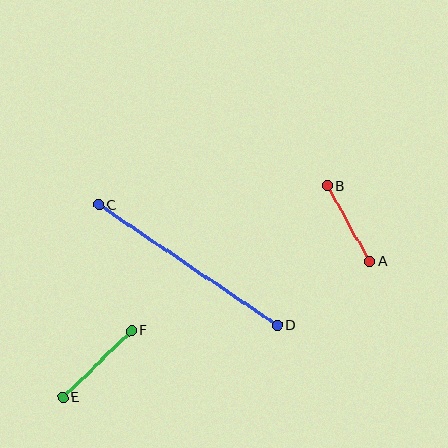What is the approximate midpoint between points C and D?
The midpoint is at approximately (188, 265) pixels.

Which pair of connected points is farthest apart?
Points C and D are farthest apart.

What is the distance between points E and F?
The distance is approximately 95 pixels.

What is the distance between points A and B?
The distance is approximately 86 pixels.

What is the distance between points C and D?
The distance is approximately 215 pixels.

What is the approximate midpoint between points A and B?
The midpoint is at approximately (349, 224) pixels.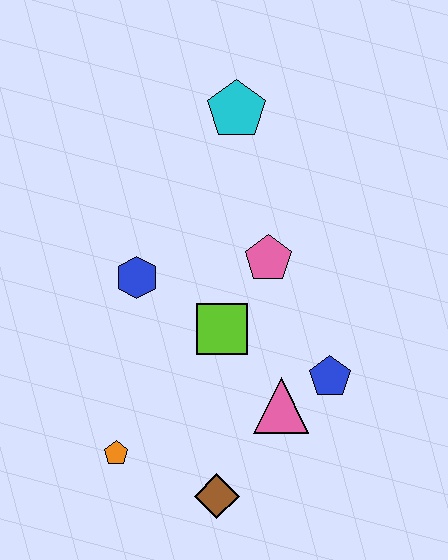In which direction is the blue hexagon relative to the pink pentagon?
The blue hexagon is to the left of the pink pentagon.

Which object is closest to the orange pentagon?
The brown diamond is closest to the orange pentagon.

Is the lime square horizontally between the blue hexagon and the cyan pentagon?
Yes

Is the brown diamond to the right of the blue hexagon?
Yes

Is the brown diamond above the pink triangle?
No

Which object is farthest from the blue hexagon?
The brown diamond is farthest from the blue hexagon.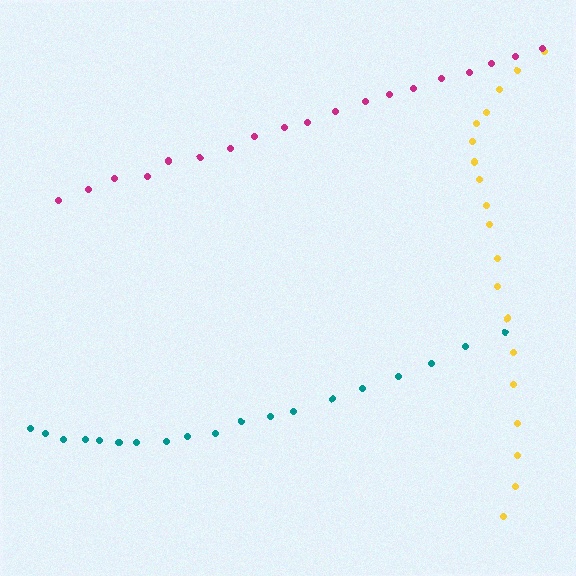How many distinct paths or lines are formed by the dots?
There are 3 distinct paths.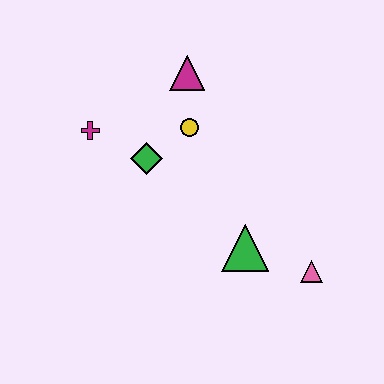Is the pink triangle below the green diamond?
Yes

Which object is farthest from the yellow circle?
The pink triangle is farthest from the yellow circle.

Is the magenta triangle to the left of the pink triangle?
Yes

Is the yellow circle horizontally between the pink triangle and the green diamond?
Yes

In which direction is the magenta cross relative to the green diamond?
The magenta cross is to the left of the green diamond.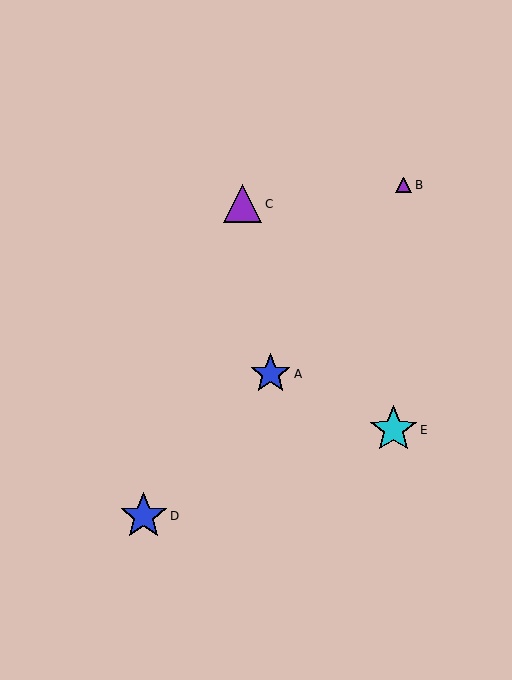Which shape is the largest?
The cyan star (labeled E) is the largest.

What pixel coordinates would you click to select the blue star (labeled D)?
Click at (144, 516) to select the blue star D.